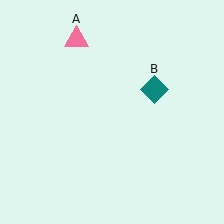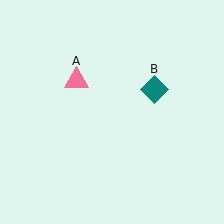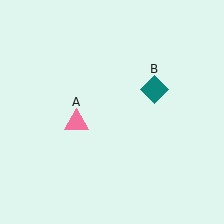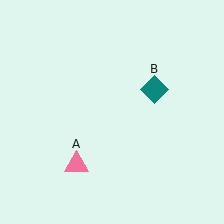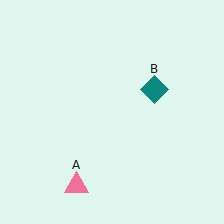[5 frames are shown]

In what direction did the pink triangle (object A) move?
The pink triangle (object A) moved down.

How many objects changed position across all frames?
1 object changed position: pink triangle (object A).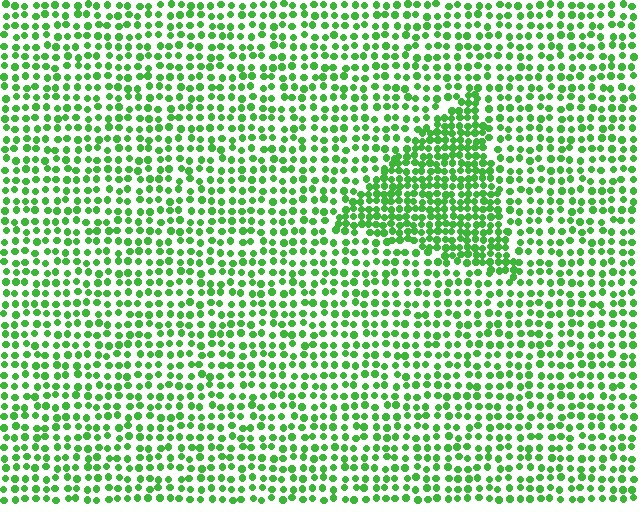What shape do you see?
I see a triangle.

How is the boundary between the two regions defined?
The boundary is defined by a change in element density (approximately 1.8x ratio). All elements are the same color, size, and shape.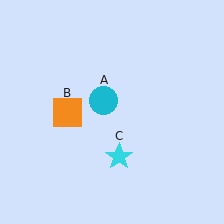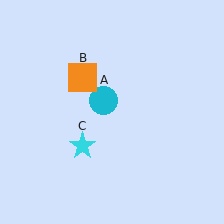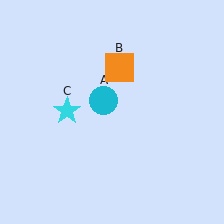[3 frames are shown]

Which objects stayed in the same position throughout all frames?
Cyan circle (object A) remained stationary.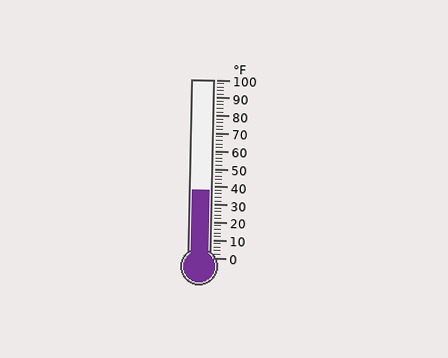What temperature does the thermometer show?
The thermometer shows approximately 38°F.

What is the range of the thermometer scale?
The thermometer scale ranges from 0°F to 100°F.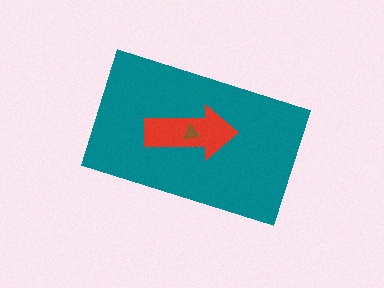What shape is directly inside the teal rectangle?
The red arrow.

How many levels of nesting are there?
3.